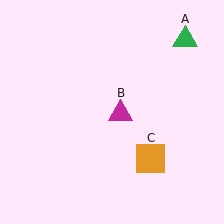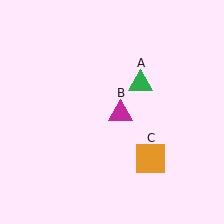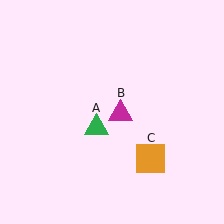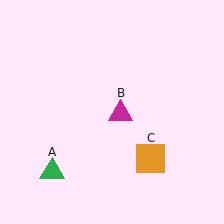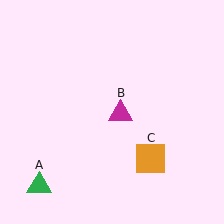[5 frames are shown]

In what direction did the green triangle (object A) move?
The green triangle (object A) moved down and to the left.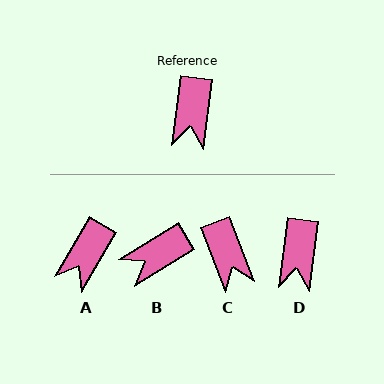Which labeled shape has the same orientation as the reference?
D.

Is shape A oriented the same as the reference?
No, it is off by about 23 degrees.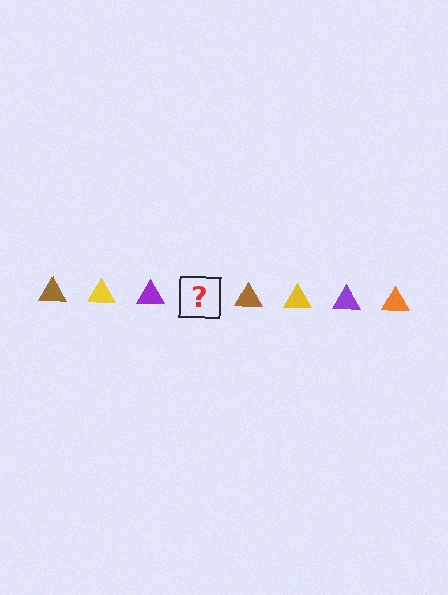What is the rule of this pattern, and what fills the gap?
The rule is that the pattern cycles through brown, yellow, purple, orange triangles. The gap should be filled with an orange triangle.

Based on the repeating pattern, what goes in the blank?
The blank should be an orange triangle.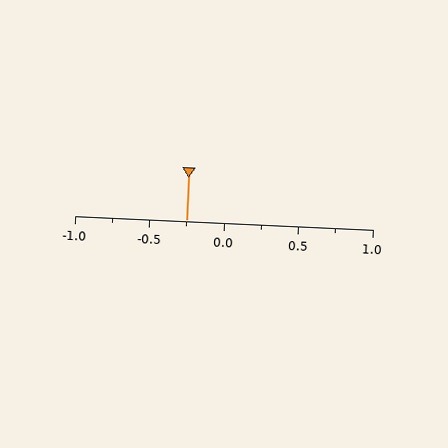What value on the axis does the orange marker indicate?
The marker indicates approximately -0.25.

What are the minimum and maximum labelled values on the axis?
The axis runs from -1.0 to 1.0.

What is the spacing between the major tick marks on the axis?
The major ticks are spaced 0.5 apart.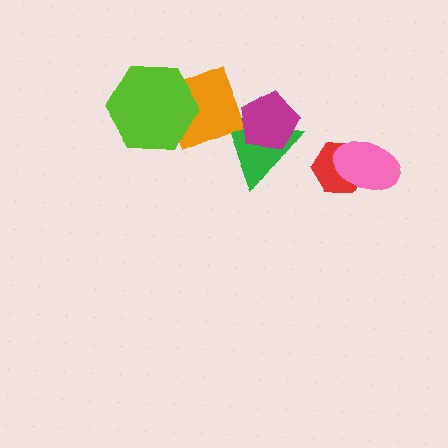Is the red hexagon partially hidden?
Yes, it is partially covered by another shape.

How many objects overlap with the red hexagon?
1 object overlaps with the red hexagon.